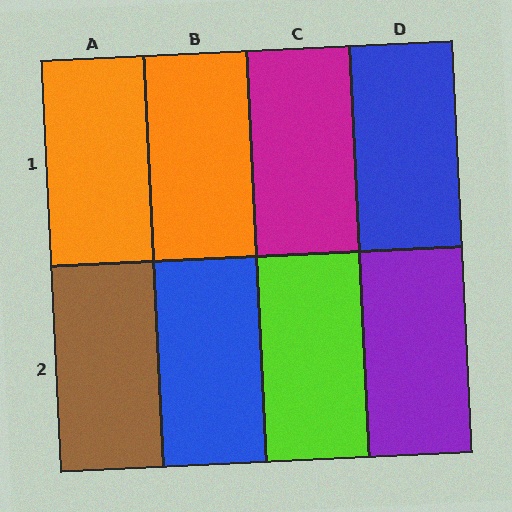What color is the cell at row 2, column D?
Purple.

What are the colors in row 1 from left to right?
Orange, orange, magenta, blue.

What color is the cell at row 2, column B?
Blue.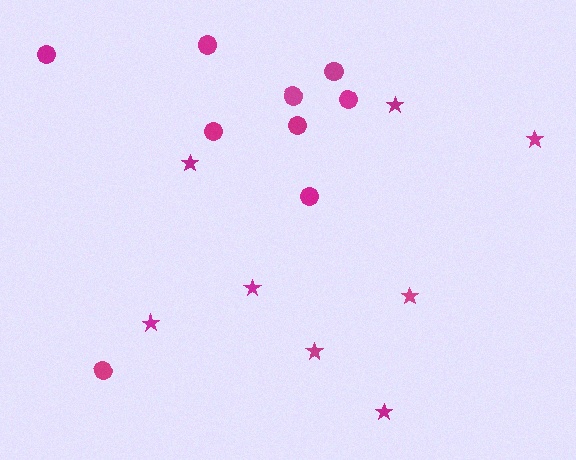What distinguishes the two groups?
There are 2 groups: one group of stars (8) and one group of circles (9).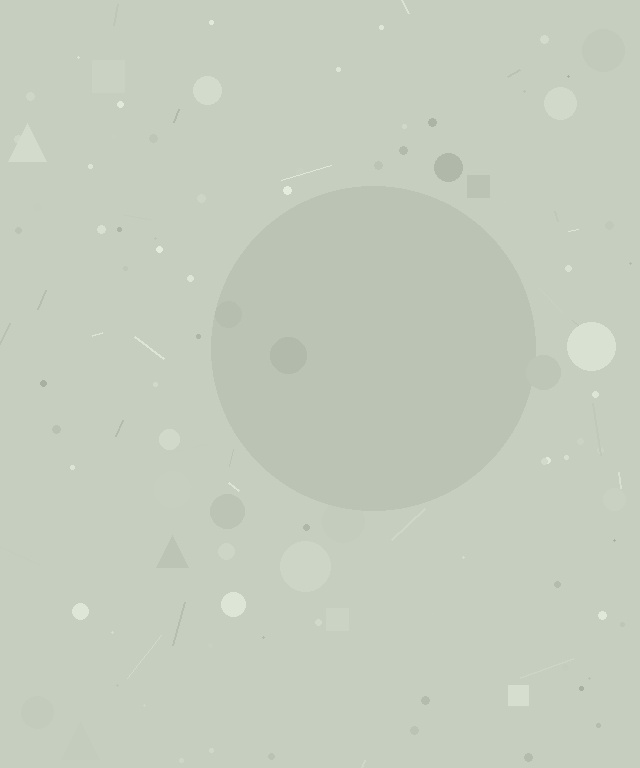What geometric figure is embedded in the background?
A circle is embedded in the background.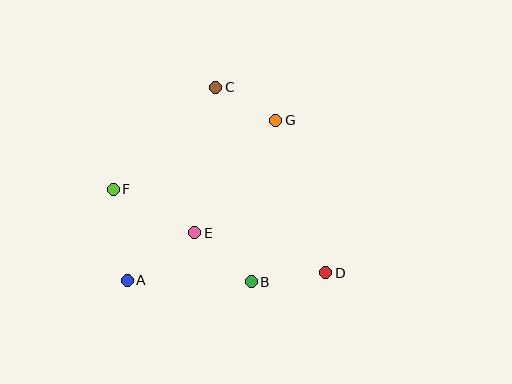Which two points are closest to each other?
Points C and G are closest to each other.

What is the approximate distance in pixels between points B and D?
The distance between B and D is approximately 75 pixels.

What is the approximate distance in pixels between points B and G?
The distance between B and G is approximately 164 pixels.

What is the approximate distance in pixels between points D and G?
The distance between D and G is approximately 160 pixels.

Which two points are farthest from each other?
Points D and F are farthest from each other.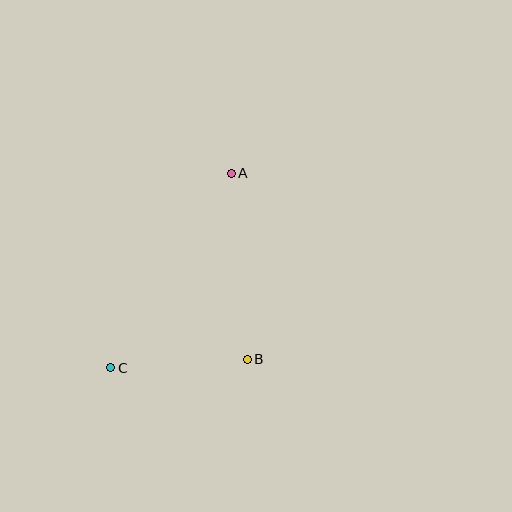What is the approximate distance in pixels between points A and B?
The distance between A and B is approximately 187 pixels.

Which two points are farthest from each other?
Points A and C are farthest from each other.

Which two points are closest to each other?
Points B and C are closest to each other.